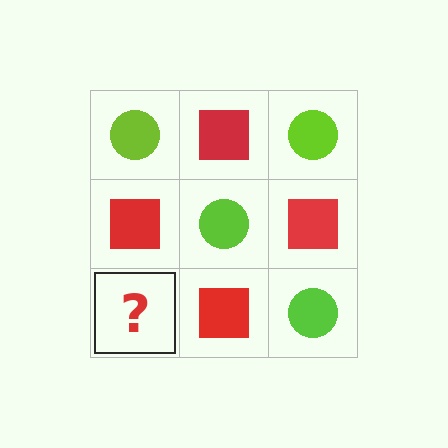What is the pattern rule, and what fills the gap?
The rule is that it alternates lime circle and red square in a checkerboard pattern. The gap should be filled with a lime circle.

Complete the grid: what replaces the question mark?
The question mark should be replaced with a lime circle.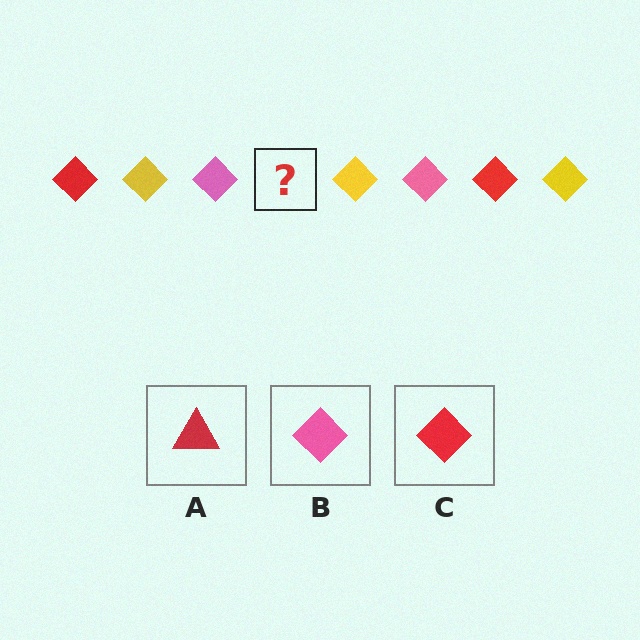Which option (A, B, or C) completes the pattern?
C.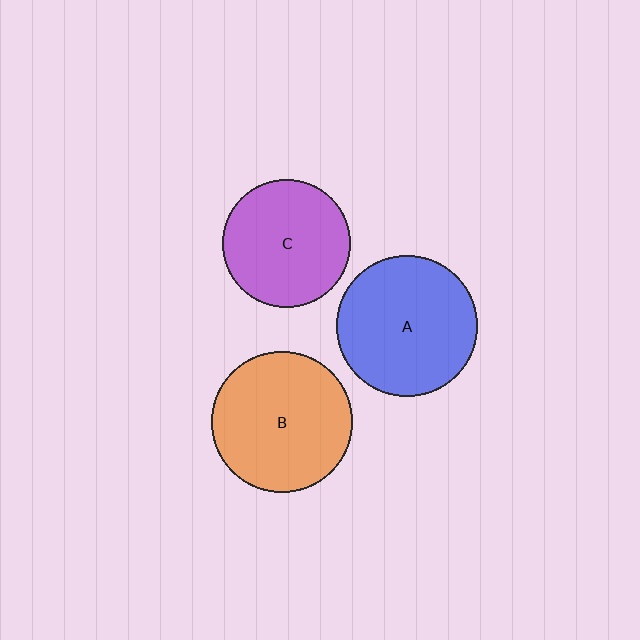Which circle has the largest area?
Circle B (orange).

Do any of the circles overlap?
No, none of the circles overlap.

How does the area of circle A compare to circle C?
Approximately 1.2 times.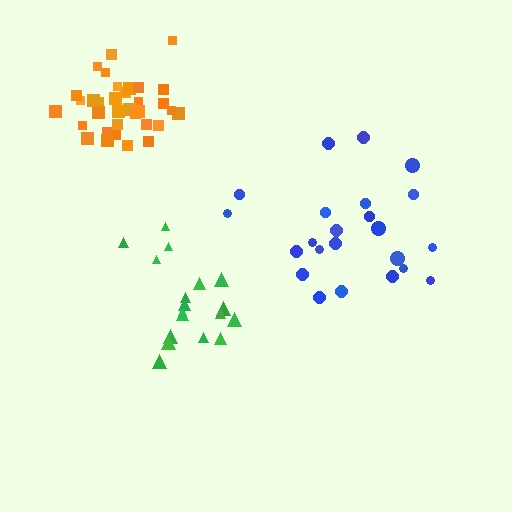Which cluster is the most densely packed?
Orange.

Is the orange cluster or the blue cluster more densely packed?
Orange.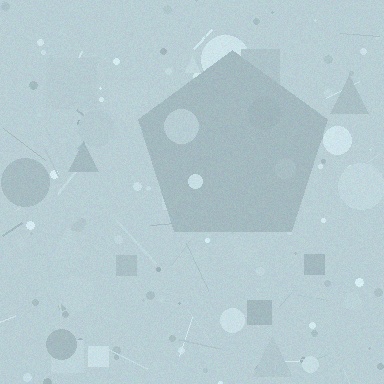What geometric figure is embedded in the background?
A pentagon is embedded in the background.